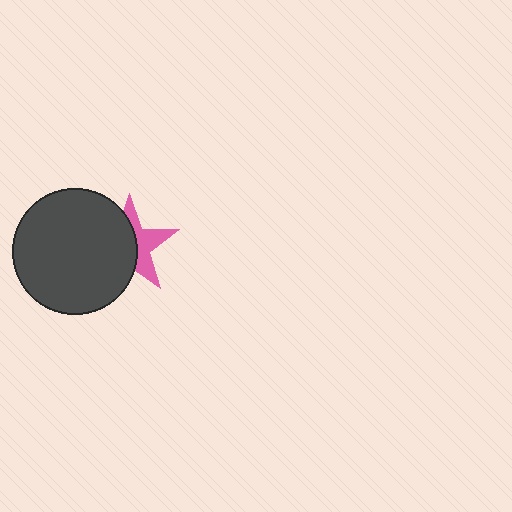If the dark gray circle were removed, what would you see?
You would see the complete pink star.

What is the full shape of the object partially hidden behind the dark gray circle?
The partially hidden object is a pink star.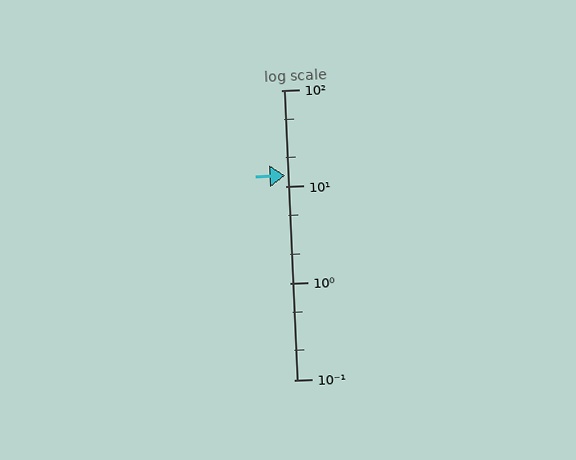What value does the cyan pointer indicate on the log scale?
The pointer indicates approximately 13.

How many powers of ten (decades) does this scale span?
The scale spans 3 decades, from 0.1 to 100.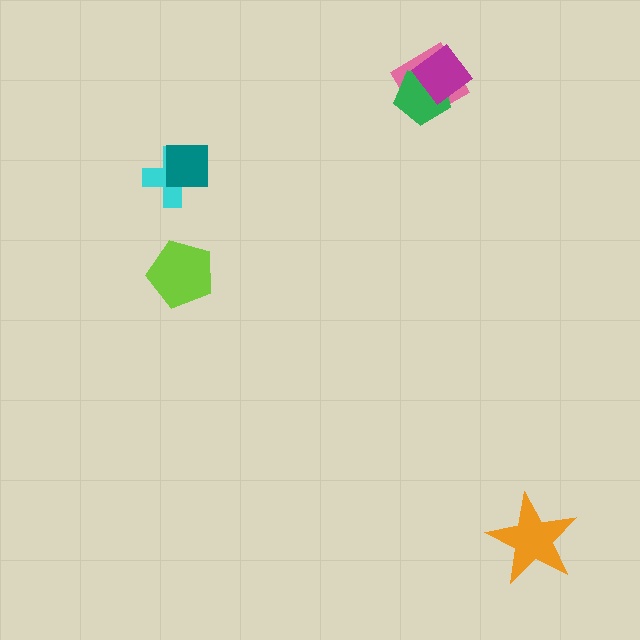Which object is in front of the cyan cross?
The teal square is in front of the cyan cross.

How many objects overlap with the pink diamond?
2 objects overlap with the pink diamond.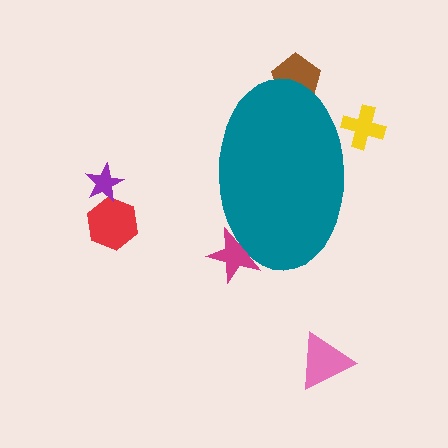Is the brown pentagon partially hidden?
Yes, the brown pentagon is partially hidden behind the teal ellipse.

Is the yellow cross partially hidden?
Yes, the yellow cross is partially hidden behind the teal ellipse.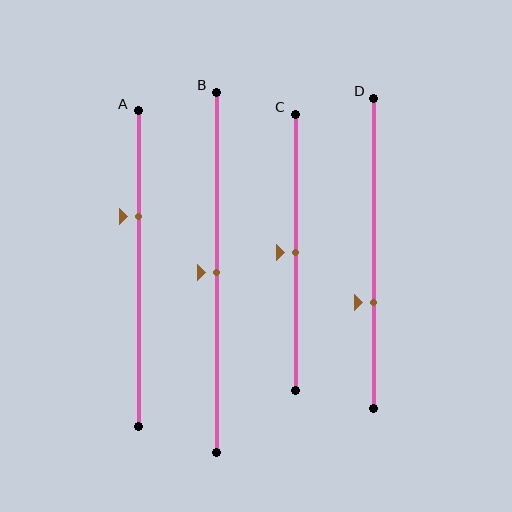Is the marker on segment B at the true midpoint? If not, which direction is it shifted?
Yes, the marker on segment B is at the true midpoint.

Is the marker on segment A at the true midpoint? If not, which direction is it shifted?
No, the marker on segment A is shifted upward by about 16% of the segment length.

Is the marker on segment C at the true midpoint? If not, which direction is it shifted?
Yes, the marker on segment C is at the true midpoint.